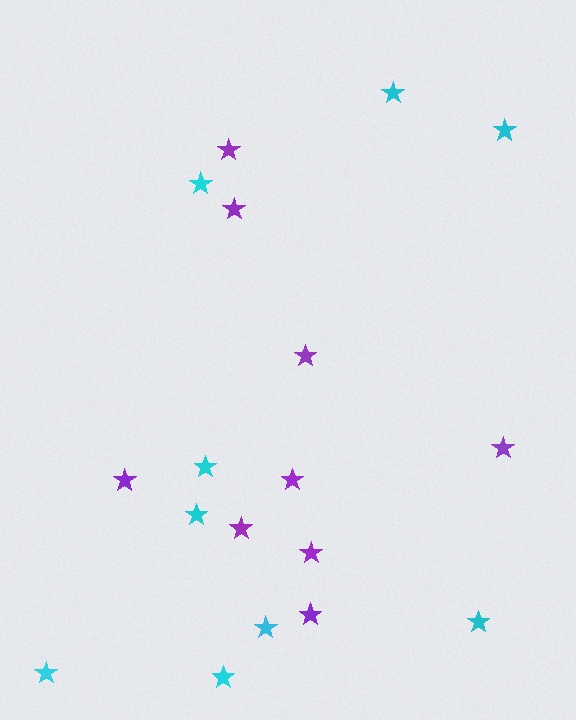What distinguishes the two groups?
There are 2 groups: one group of cyan stars (9) and one group of purple stars (9).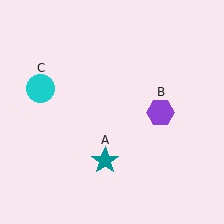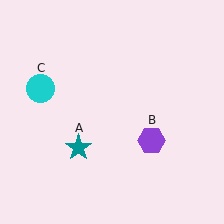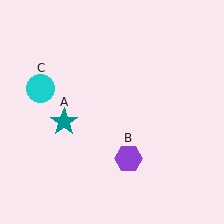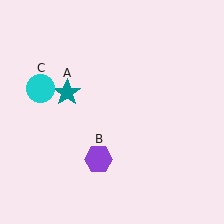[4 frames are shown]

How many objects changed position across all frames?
2 objects changed position: teal star (object A), purple hexagon (object B).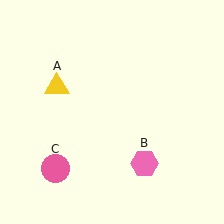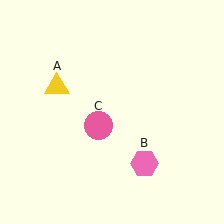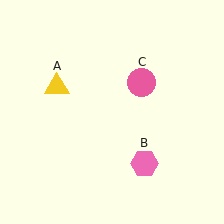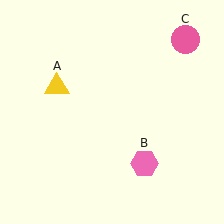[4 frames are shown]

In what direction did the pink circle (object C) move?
The pink circle (object C) moved up and to the right.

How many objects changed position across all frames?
1 object changed position: pink circle (object C).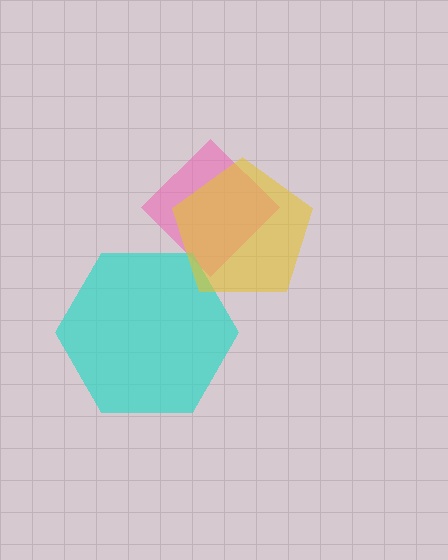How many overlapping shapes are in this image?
There are 3 overlapping shapes in the image.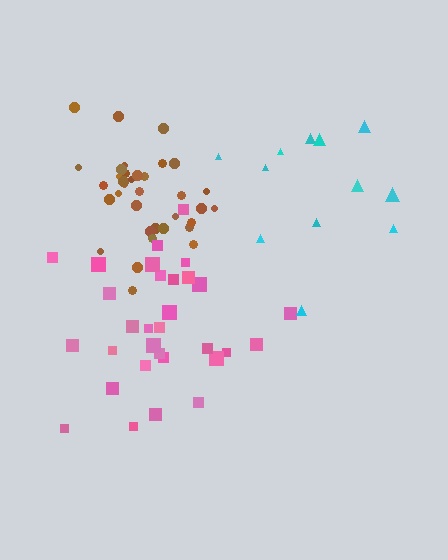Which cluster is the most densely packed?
Brown.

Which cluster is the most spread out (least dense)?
Cyan.